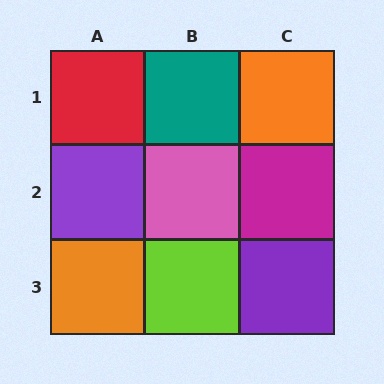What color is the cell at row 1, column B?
Teal.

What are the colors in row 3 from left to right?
Orange, lime, purple.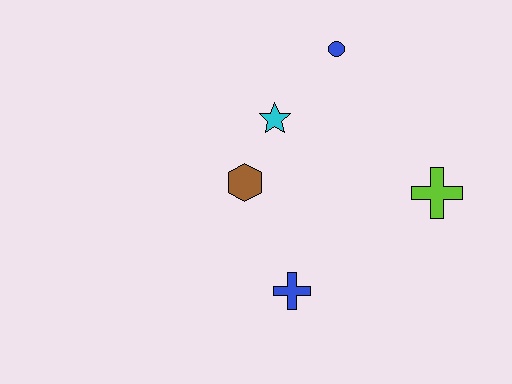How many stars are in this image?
There is 1 star.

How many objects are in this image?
There are 5 objects.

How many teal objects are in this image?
There are no teal objects.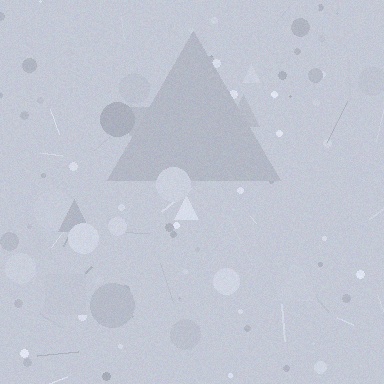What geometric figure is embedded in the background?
A triangle is embedded in the background.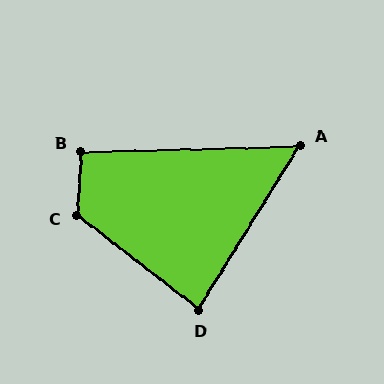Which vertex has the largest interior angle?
C, at approximately 123 degrees.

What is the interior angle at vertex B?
Approximately 96 degrees (obtuse).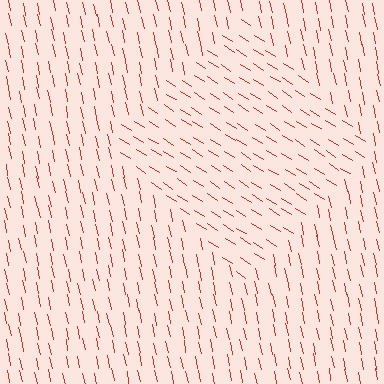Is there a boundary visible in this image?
Yes, there is a texture boundary formed by a change in line orientation.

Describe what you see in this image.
The image is filled with small red line segments. A diamond region in the image has lines oriented differently from the surrounding lines, creating a visible texture boundary.